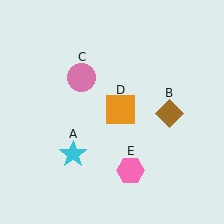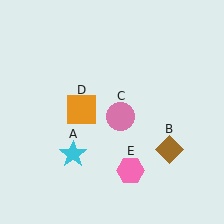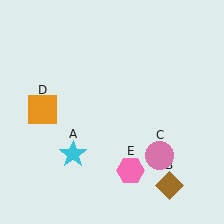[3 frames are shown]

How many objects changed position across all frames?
3 objects changed position: brown diamond (object B), pink circle (object C), orange square (object D).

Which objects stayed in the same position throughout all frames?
Cyan star (object A) and pink hexagon (object E) remained stationary.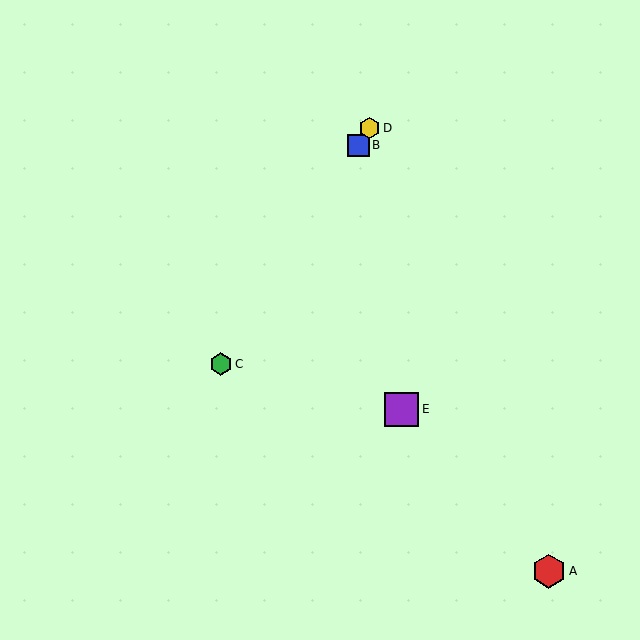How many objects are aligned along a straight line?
3 objects (B, C, D) are aligned along a straight line.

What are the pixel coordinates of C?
Object C is at (221, 364).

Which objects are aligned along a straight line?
Objects B, C, D are aligned along a straight line.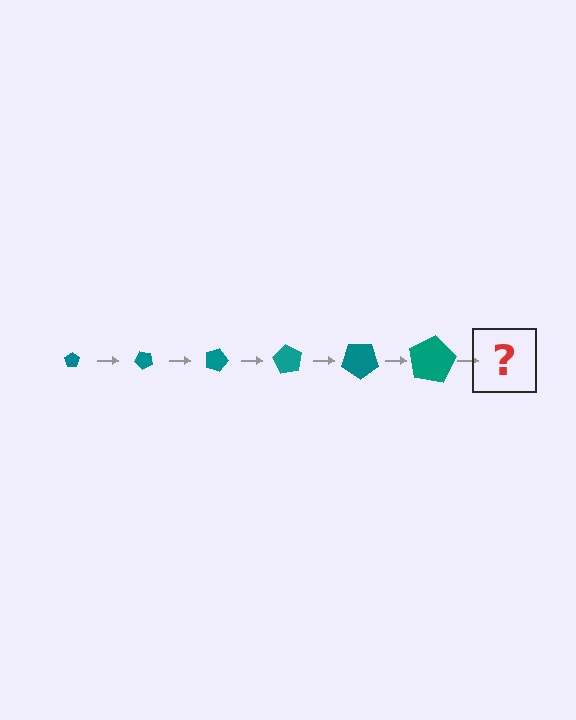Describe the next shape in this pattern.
It should be a pentagon, larger than the previous one and rotated 270 degrees from the start.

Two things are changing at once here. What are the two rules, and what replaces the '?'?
The two rules are that the pentagon grows larger each step and it rotates 45 degrees each step. The '?' should be a pentagon, larger than the previous one and rotated 270 degrees from the start.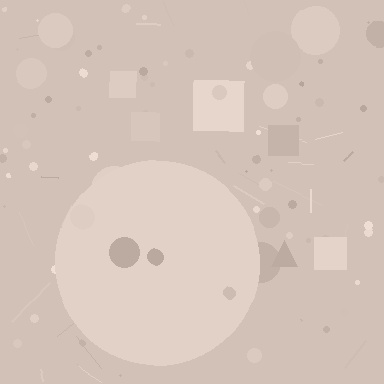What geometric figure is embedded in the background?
A circle is embedded in the background.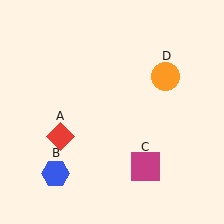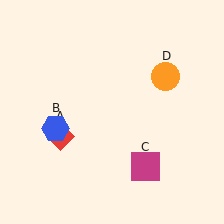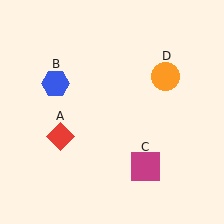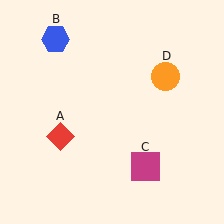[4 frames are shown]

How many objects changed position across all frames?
1 object changed position: blue hexagon (object B).